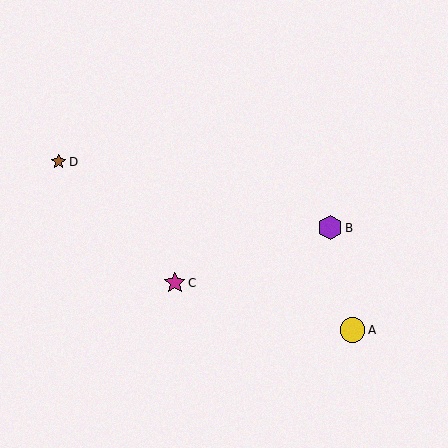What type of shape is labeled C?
Shape C is a magenta star.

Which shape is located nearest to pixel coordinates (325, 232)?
The purple hexagon (labeled B) at (330, 228) is nearest to that location.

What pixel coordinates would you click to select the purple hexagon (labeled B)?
Click at (330, 228) to select the purple hexagon B.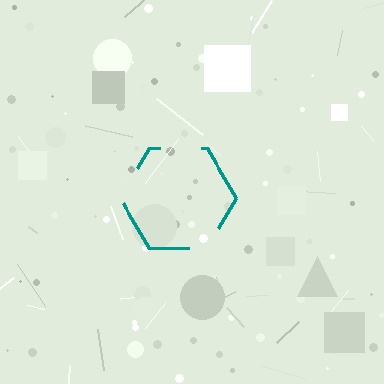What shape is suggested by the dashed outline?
The dashed outline suggests a hexagon.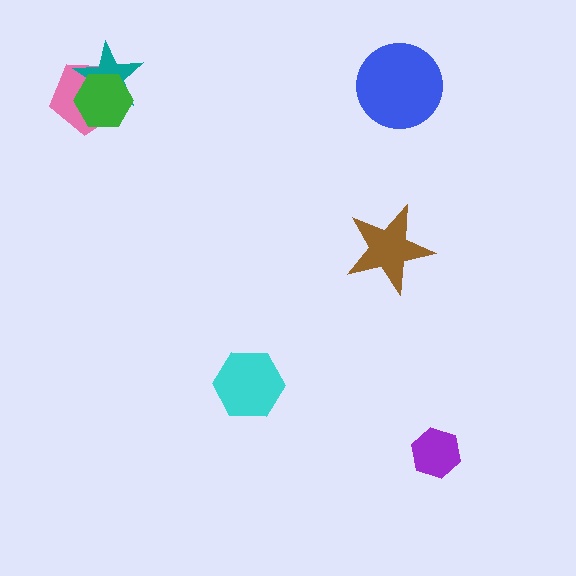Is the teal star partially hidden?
Yes, it is partially covered by another shape.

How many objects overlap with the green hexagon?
2 objects overlap with the green hexagon.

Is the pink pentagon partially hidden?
Yes, it is partially covered by another shape.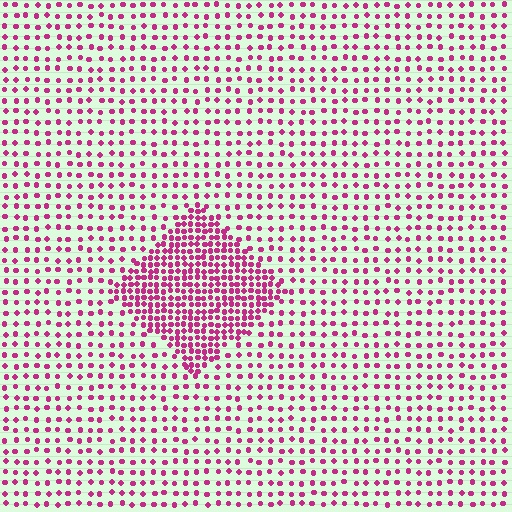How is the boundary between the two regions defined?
The boundary is defined by a change in element density (approximately 2.5x ratio). All elements are the same color, size, and shape.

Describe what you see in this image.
The image contains small magenta elements arranged at two different densities. A diamond-shaped region is visible where the elements are more densely packed than the surrounding area.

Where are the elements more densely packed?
The elements are more densely packed inside the diamond boundary.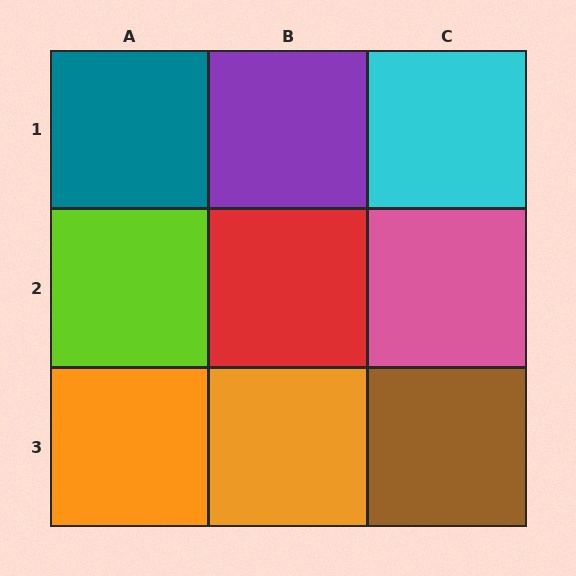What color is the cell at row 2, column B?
Red.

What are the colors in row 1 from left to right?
Teal, purple, cyan.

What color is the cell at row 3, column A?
Orange.